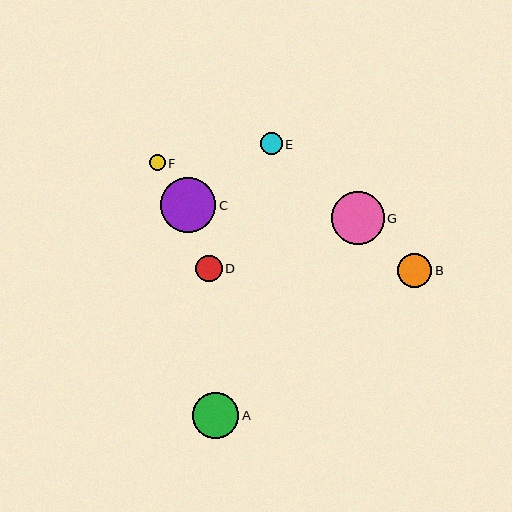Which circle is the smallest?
Circle F is the smallest with a size of approximately 16 pixels.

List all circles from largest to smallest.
From largest to smallest: C, G, A, B, D, E, F.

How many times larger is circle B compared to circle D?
Circle B is approximately 1.3 times the size of circle D.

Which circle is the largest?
Circle C is the largest with a size of approximately 55 pixels.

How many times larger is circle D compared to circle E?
Circle D is approximately 1.2 times the size of circle E.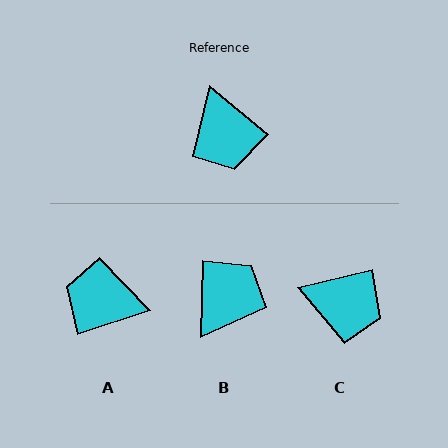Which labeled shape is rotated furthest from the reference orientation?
B, about 128 degrees away.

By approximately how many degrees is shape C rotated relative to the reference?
Approximately 53 degrees counter-clockwise.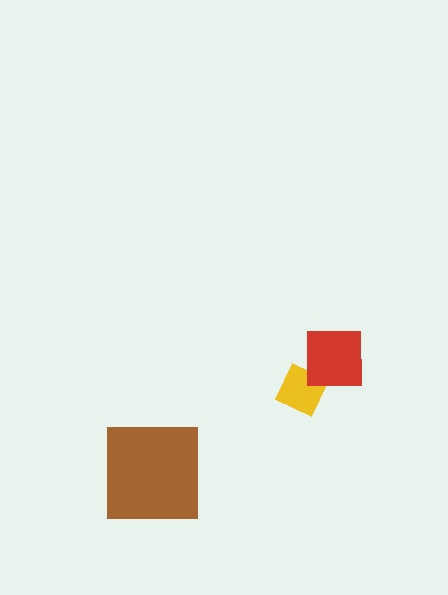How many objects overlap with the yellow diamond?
1 object overlaps with the yellow diamond.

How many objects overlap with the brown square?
0 objects overlap with the brown square.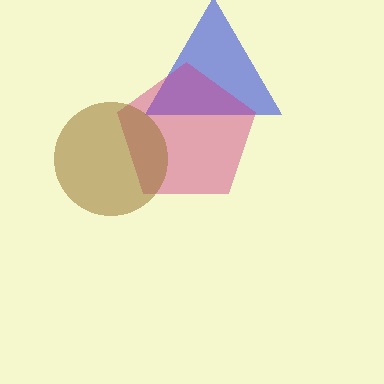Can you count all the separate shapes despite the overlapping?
Yes, there are 3 separate shapes.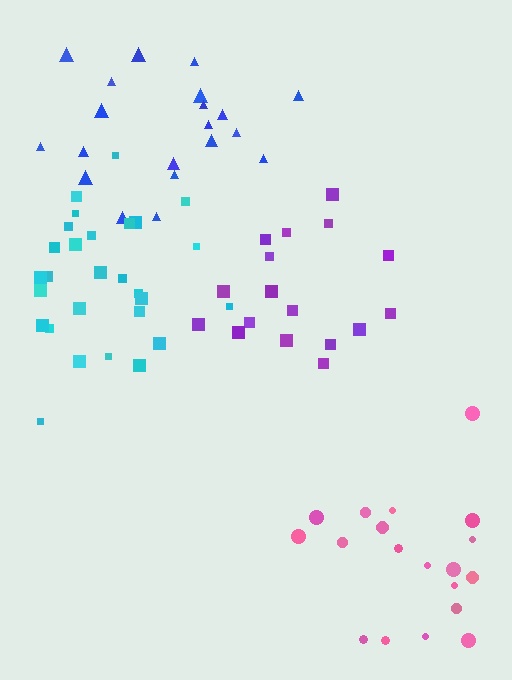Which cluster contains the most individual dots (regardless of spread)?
Cyan (28).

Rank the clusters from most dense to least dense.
cyan, purple, pink, blue.